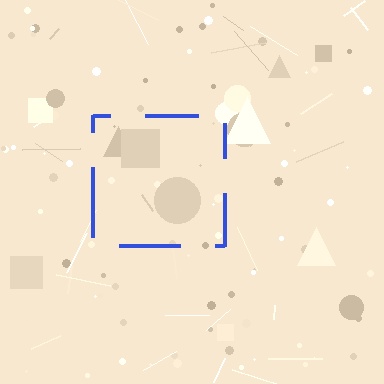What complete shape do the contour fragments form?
The contour fragments form a square.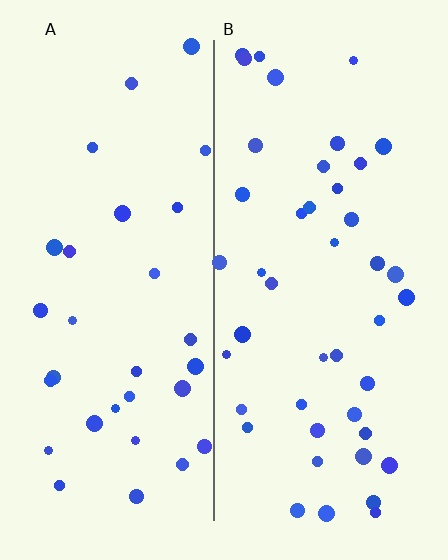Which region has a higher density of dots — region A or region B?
B (the right).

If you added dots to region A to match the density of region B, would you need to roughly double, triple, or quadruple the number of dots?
Approximately double.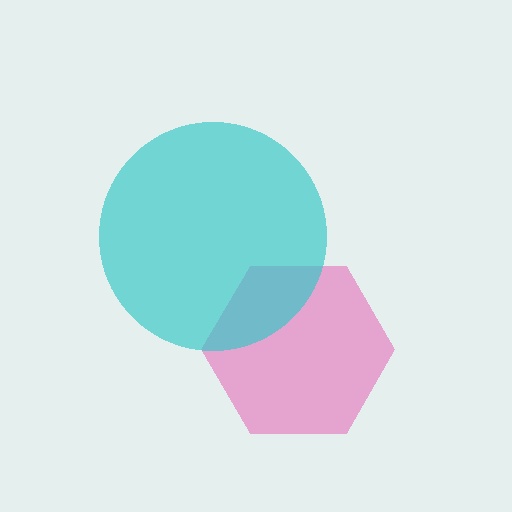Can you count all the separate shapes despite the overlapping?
Yes, there are 2 separate shapes.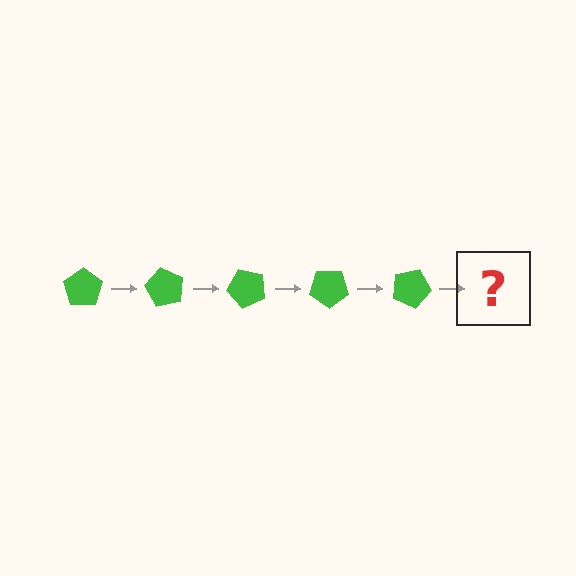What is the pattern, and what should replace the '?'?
The pattern is that the pentagon rotates 60 degrees each step. The '?' should be a green pentagon rotated 300 degrees.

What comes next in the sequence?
The next element should be a green pentagon rotated 300 degrees.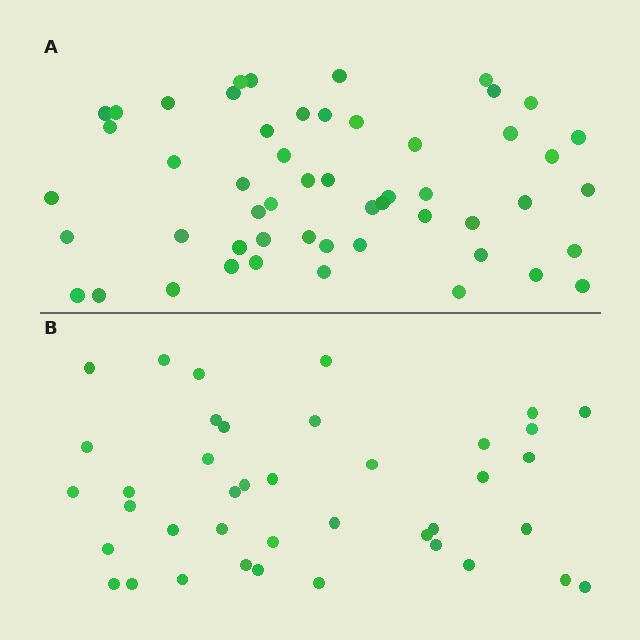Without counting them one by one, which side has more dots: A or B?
Region A (the top region) has more dots.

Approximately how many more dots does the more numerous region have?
Region A has approximately 15 more dots than region B.